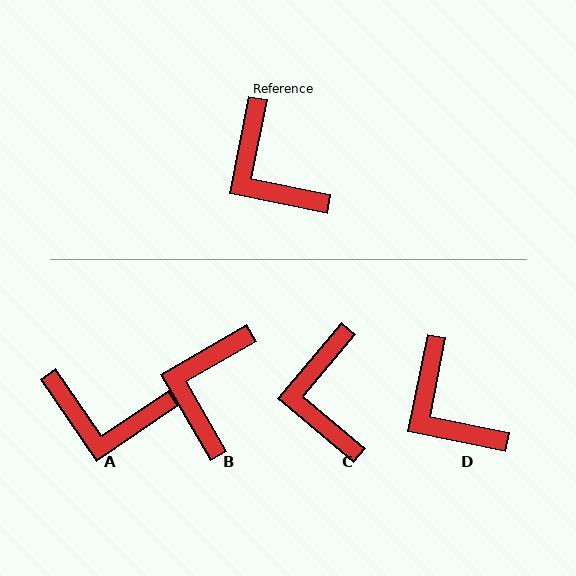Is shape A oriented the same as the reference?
No, it is off by about 45 degrees.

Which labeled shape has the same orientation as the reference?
D.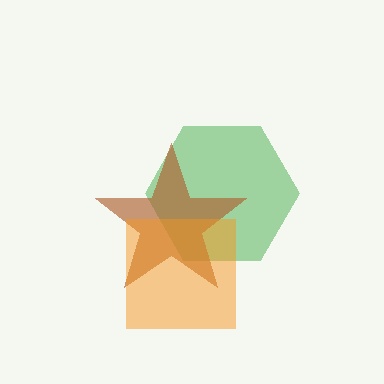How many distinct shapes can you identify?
There are 3 distinct shapes: a green hexagon, a brown star, an orange square.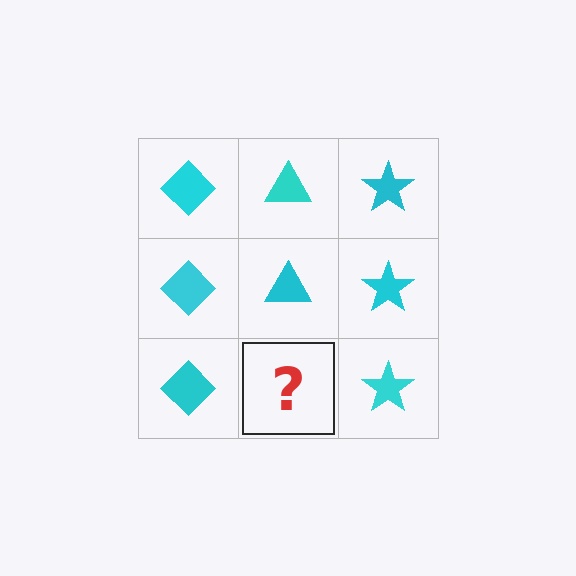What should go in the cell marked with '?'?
The missing cell should contain a cyan triangle.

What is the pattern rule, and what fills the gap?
The rule is that each column has a consistent shape. The gap should be filled with a cyan triangle.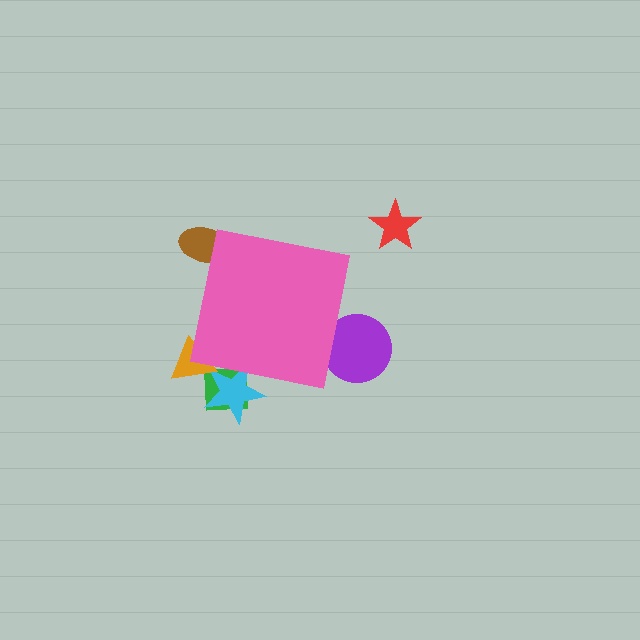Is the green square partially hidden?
Yes, the green square is partially hidden behind the pink square.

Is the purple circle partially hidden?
Yes, the purple circle is partially hidden behind the pink square.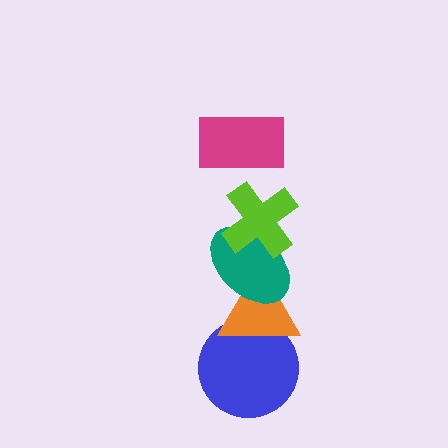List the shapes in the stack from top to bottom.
From top to bottom: the magenta rectangle, the lime cross, the teal ellipse, the orange triangle, the blue circle.